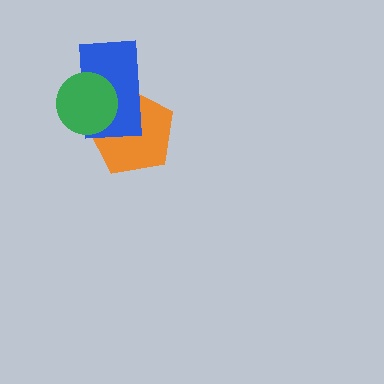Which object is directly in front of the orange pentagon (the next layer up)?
The blue rectangle is directly in front of the orange pentagon.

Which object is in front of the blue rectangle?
The green circle is in front of the blue rectangle.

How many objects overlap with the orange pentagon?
2 objects overlap with the orange pentagon.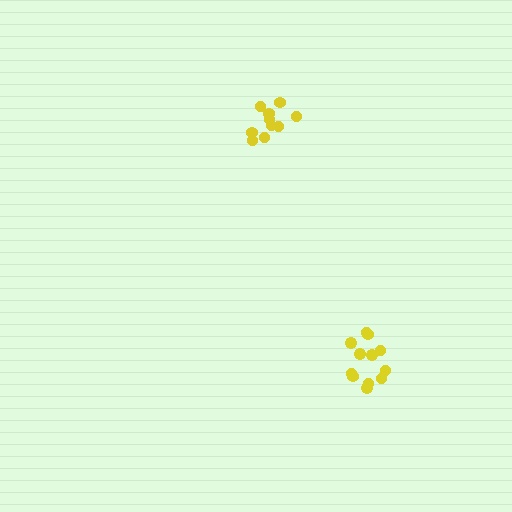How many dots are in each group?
Group 1: 10 dots, Group 2: 12 dots (22 total).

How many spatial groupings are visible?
There are 2 spatial groupings.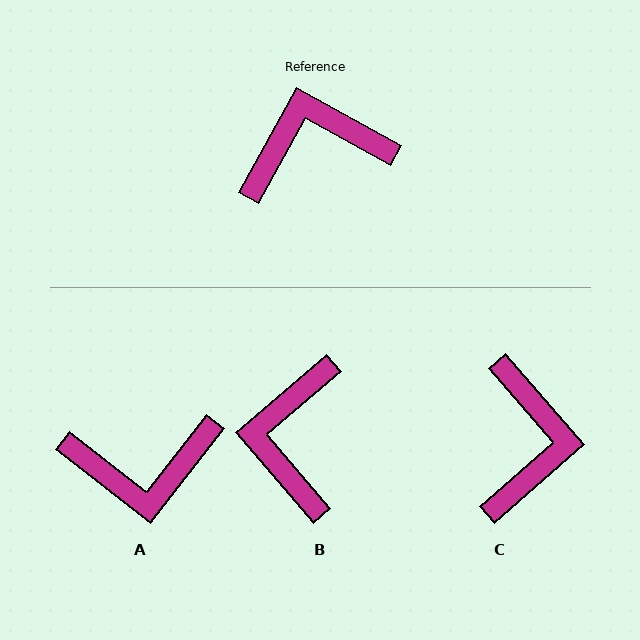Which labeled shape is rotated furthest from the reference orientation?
A, about 171 degrees away.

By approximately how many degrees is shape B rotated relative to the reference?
Approximately 69 degrees counter-clockwise.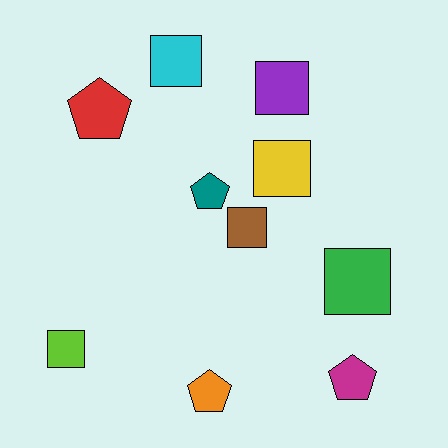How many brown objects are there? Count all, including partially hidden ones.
There is 1 brown object.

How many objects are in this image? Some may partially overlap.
There are 10 objects.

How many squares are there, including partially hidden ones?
There are 6 squares.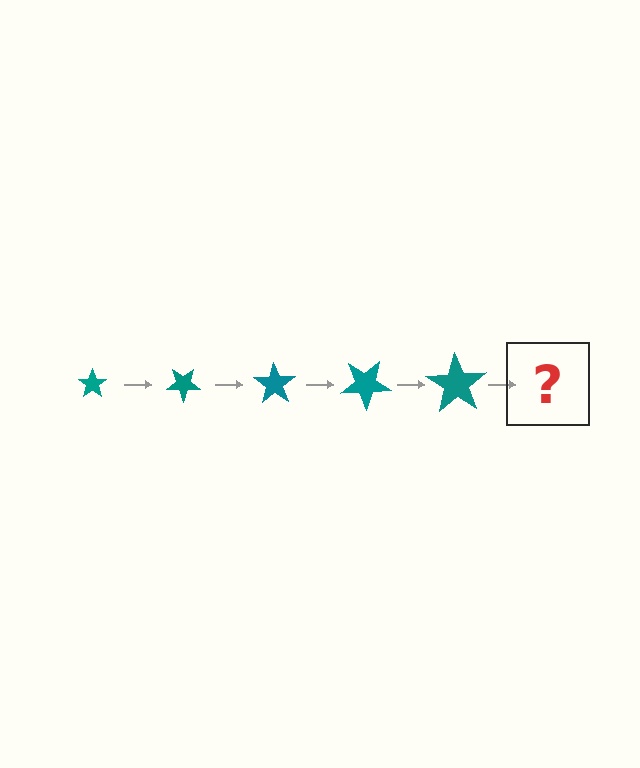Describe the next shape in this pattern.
It should be a star, larger than the previous one and rotated 175 degrees from the start.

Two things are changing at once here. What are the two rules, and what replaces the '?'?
The two rules are that the star grows larger each step and it rotates 35 degrees each step. The '?' should be a star, larger than the previous one and rotated 175 degrees from the start.